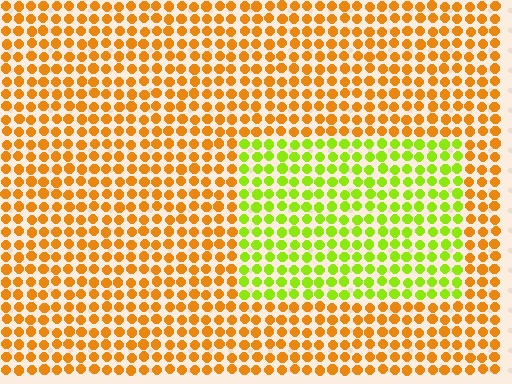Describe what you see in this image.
The image is filled with small orange elements in a uniform arrangement. A rectangle-shaped region is visible where the elements are tinted to a slightly different hue, forming a subtle color boundary.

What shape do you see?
I see a rectangle.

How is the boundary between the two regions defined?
The boundary is defined purely by a slight shift in hue (about 54 degrees). Spacing, size, and orientation are identical on both sides.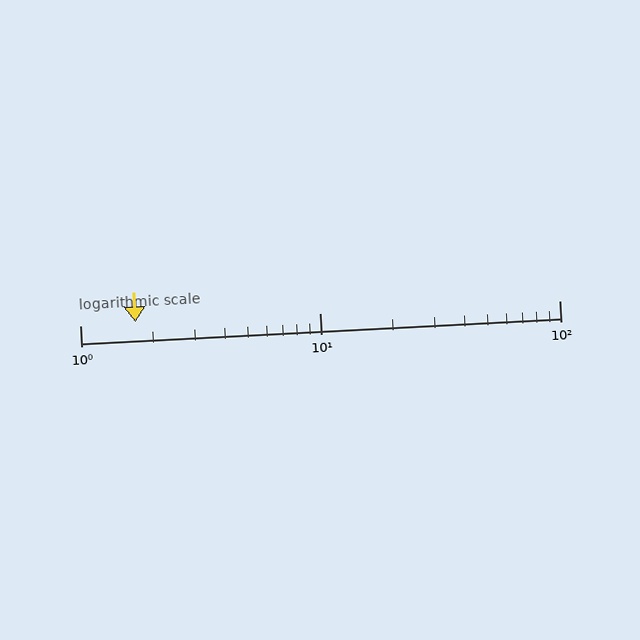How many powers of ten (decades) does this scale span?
The scale spans 2 decades, from 1 to 100.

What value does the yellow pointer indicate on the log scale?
The pointer indicates approximately 1.7.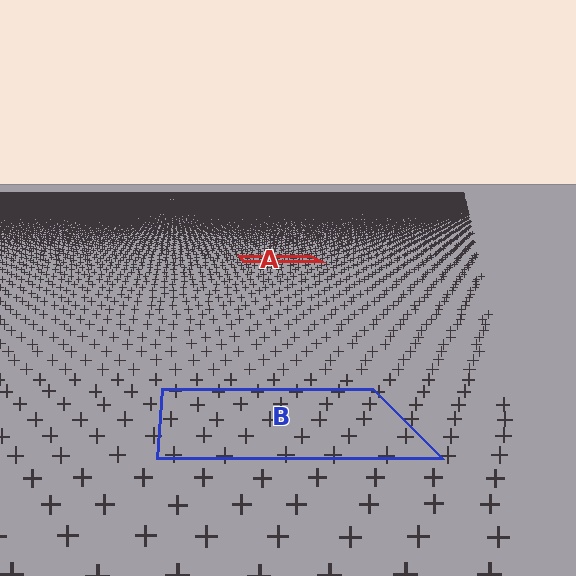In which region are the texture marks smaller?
The texture marks are smaller in region A, because it is farther away.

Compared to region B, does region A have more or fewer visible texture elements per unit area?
Region A has more texture elements per unit area — they are packed more densely because it is farther away.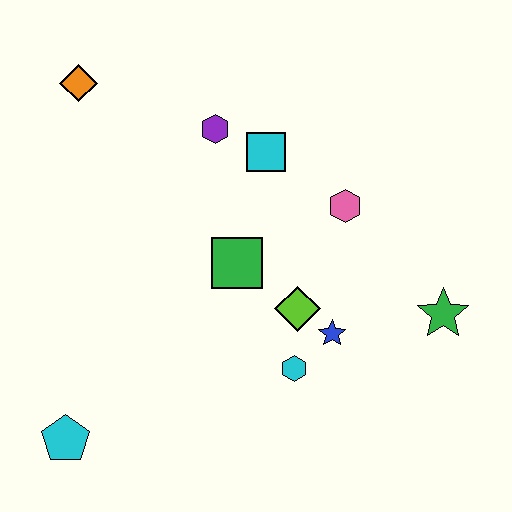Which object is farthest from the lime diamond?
The orange diamond is farthest from the lime diamond.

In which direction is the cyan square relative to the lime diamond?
The cyan square is above the lime diamond.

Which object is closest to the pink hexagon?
The cyan square is closest to the pink hexagon.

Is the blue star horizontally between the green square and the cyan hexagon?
No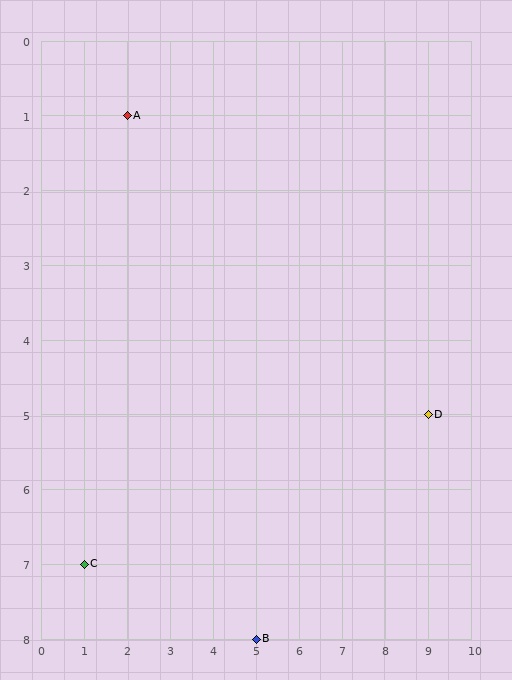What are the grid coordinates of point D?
Point D is at grid coordinates (9, 5).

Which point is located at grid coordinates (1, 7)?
Point C is at (1, 7).